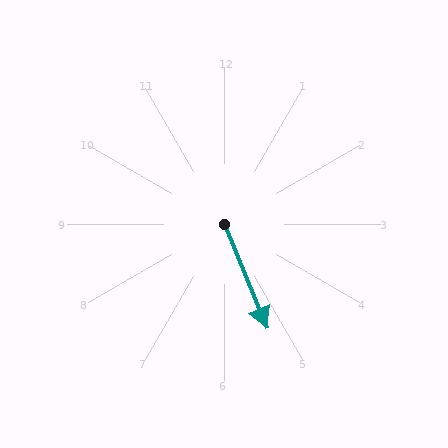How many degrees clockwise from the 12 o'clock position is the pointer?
Approximately 158 degrees.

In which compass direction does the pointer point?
South.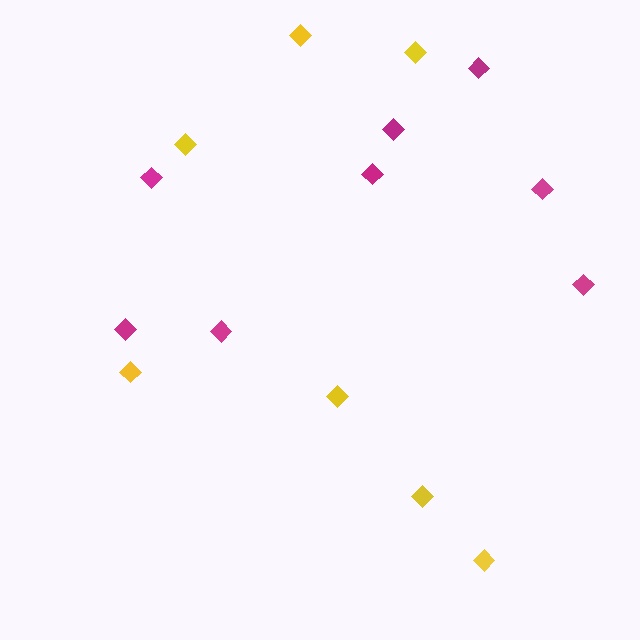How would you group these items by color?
There are 2 groups: one group of yellow diamonds (7) and one group of magenta diamonds (8).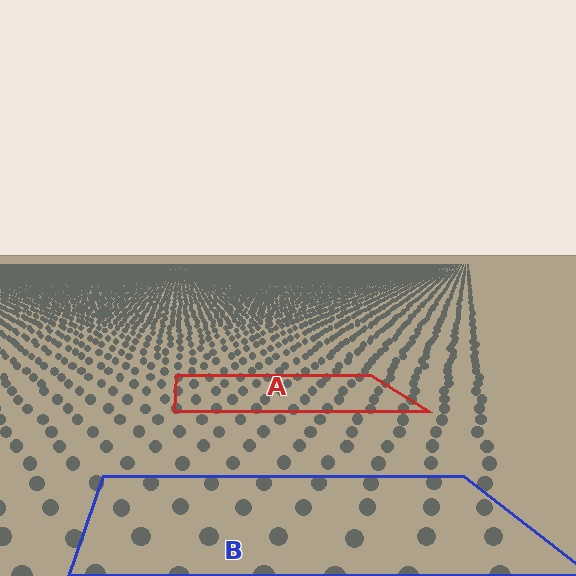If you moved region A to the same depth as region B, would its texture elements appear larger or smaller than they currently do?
They would appear larger. At a closer depth, the same texture elements are projected at a bigger on-screen size.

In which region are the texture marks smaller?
The texture marks are smaller in region A, because it is farther away.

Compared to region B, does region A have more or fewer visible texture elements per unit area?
Region A has more texture elements per unit area — they are packed more densely because it is farther away.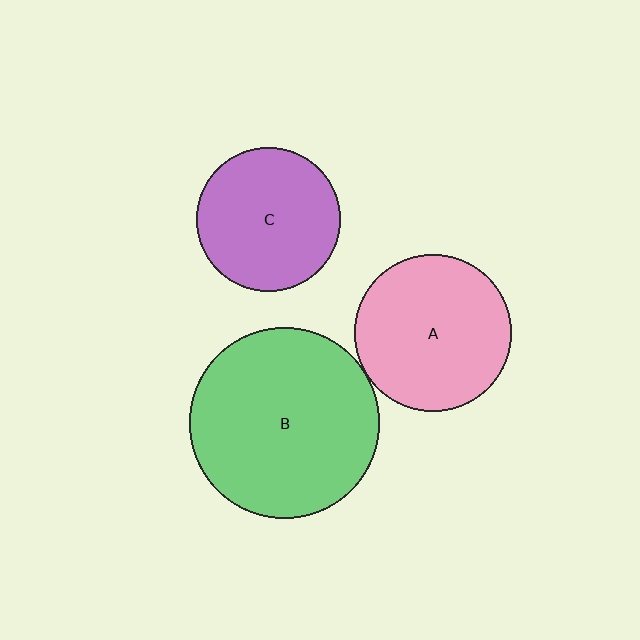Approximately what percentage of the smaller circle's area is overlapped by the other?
Approximately 5%.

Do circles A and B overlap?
Yes.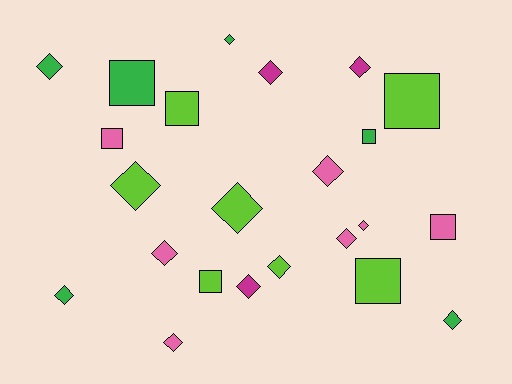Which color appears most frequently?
Pink, with 7 objects.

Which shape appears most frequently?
Diamond, with 15 objects.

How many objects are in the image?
There are 23 objects.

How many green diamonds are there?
There are 4 green diamonds.